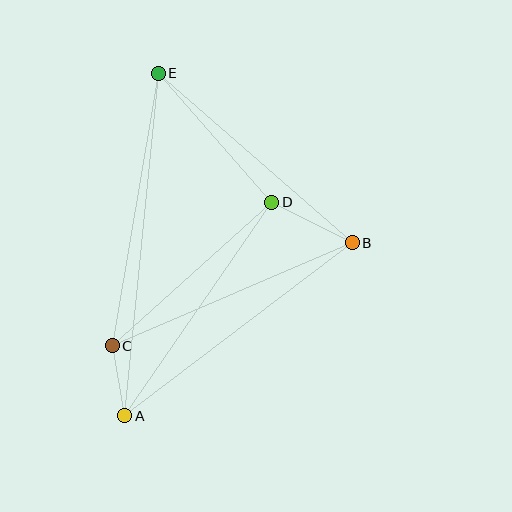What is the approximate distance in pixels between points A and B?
The distance between A and B is approximately 286 pixels.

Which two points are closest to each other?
Points A and C are closest to each other.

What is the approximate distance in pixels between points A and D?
The distance between A and D is approximately 259 pixels.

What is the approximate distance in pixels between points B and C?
The distance between B and C is approximately 261 pixels.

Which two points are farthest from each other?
Points A and E are farthest from each other.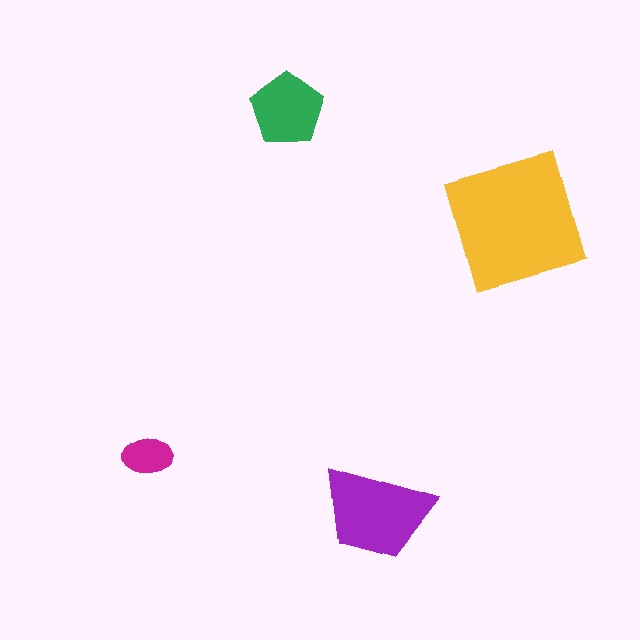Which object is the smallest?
The magenta ellipse.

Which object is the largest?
The yellow square.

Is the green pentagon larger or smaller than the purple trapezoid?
Smaller.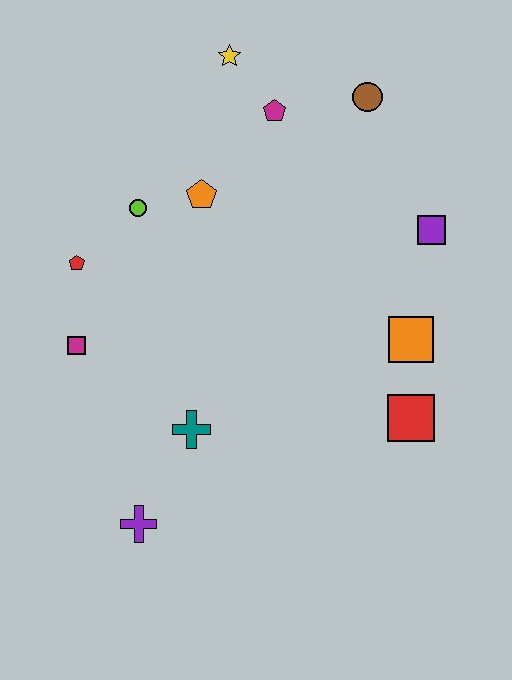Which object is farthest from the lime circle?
The red square is farthest from the lime circle.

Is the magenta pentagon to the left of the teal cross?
No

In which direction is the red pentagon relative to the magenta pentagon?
The red pentagon is to the left of the magenta pentagon.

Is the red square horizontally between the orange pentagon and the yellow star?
No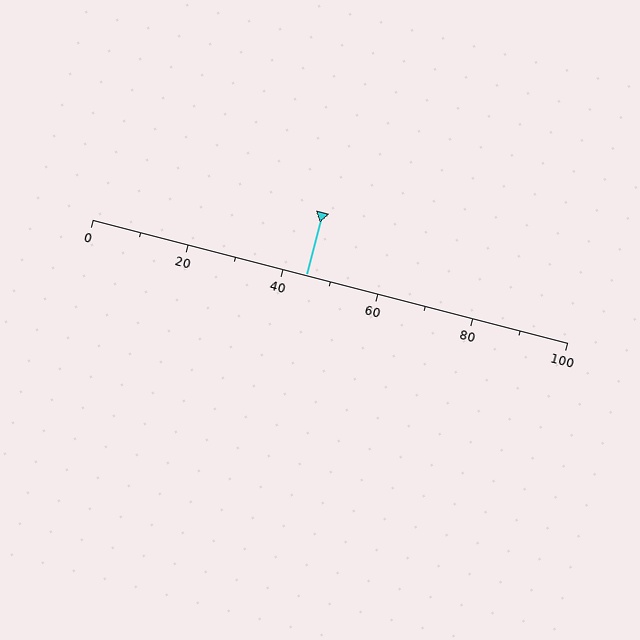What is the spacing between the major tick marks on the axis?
The major ticks are spaced 20 apart.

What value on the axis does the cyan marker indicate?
The marker indicates approximately 45.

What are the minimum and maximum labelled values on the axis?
The axis runs from 0 to 100.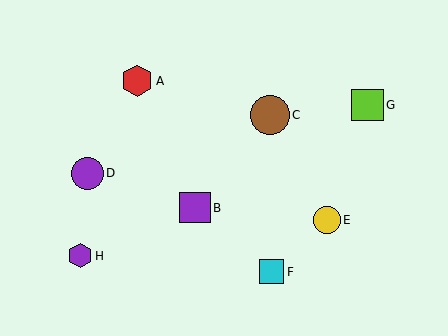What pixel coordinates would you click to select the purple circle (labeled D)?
Click at (87, 173) to select the purple circle D.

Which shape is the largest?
The brown circle (labeled C) is the largest.